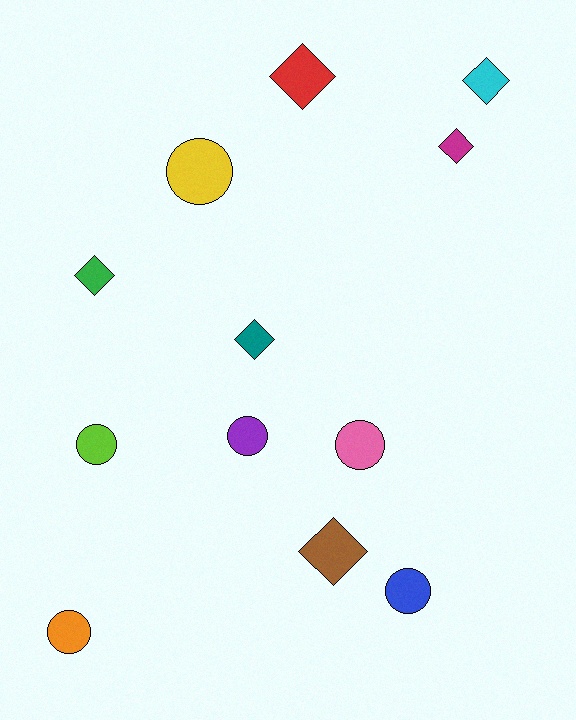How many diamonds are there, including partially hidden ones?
There are 6 diamonds.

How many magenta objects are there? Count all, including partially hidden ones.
There is 1 magenta object.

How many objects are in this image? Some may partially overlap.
There are 12 objects.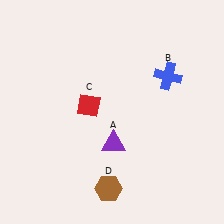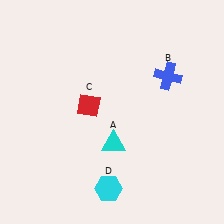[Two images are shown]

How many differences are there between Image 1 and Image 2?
There are 2 differences between the two images.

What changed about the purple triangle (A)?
In Image 1, A is purple. In Image 2, it changed to cyan.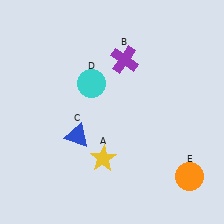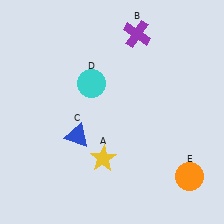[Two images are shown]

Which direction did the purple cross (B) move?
The purple cross (B) moved up.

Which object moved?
The purple cross (B) moved up.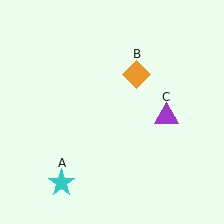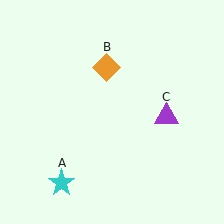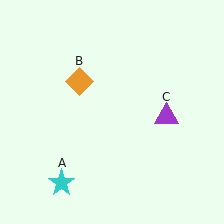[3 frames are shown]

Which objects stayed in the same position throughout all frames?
Cyan star (object A) and purple triangle (object C) remained stationary.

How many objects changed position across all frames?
1 object changed position: orange diamond (object B).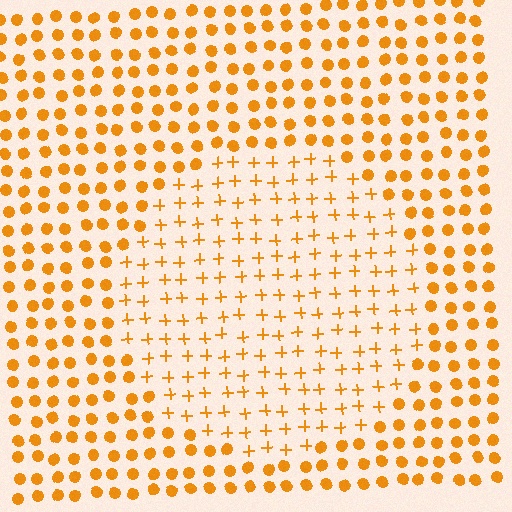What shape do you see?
I see a circle.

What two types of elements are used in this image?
The image uses plus signs inside the circle region and circles outside it.